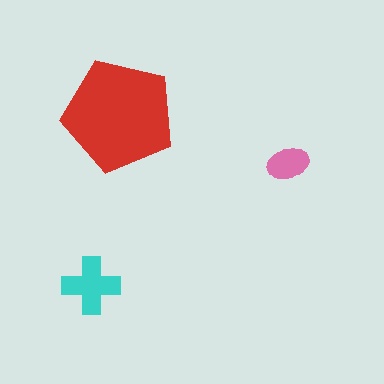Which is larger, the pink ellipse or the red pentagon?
The red pentagon.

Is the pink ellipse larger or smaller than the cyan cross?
Smaller.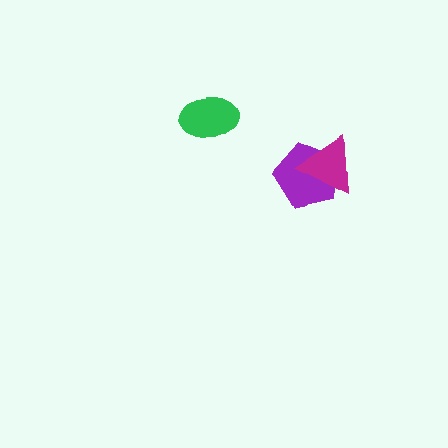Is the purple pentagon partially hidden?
Yes, it is partially covered by another shape.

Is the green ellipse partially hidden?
No, no other shape covers it.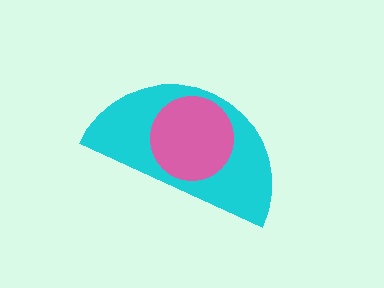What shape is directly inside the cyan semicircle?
The pink circle.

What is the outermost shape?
The cyan semicircle.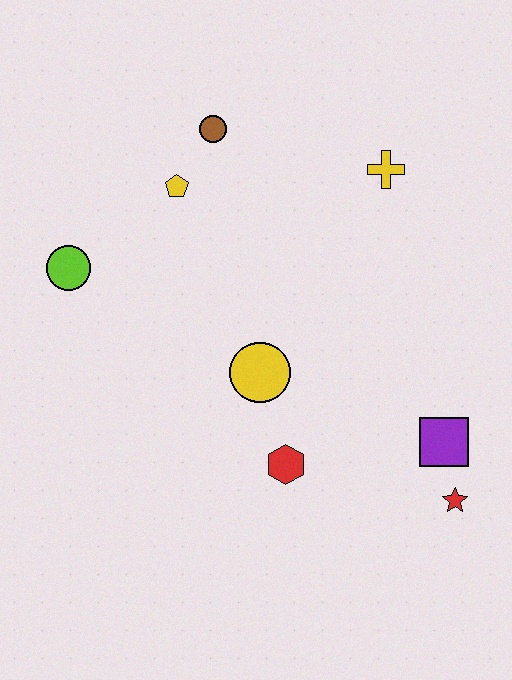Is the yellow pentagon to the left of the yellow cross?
Yes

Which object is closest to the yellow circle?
The red hexagon is closest to the yellow circle.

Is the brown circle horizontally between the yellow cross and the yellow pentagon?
Yes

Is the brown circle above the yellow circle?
Yes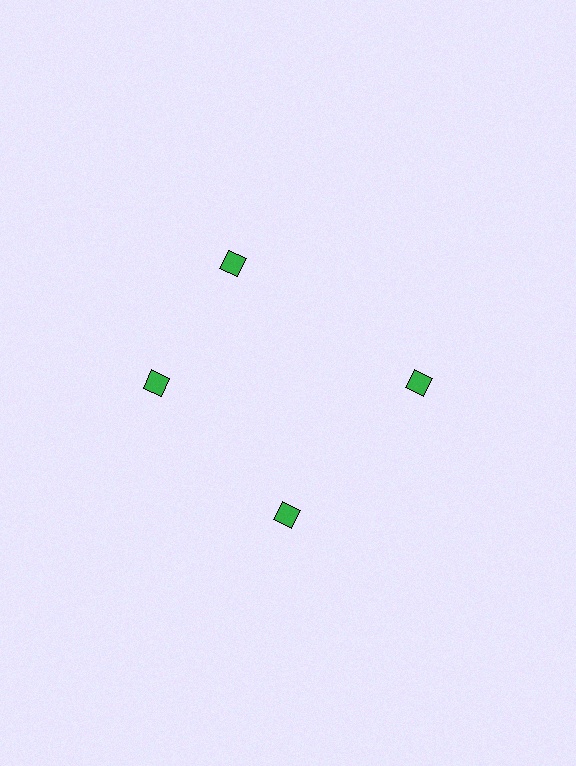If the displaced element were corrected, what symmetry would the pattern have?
It would have 4-fold rotational symmetry — the pattern would map onto itself every 90 degrees.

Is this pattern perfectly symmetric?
No. The 4 green diamonds are arranged in a ring, but one element near the 12 o'clock position is rotated out of alignment along the ring, breaking the 4-fold rotational symmetry.